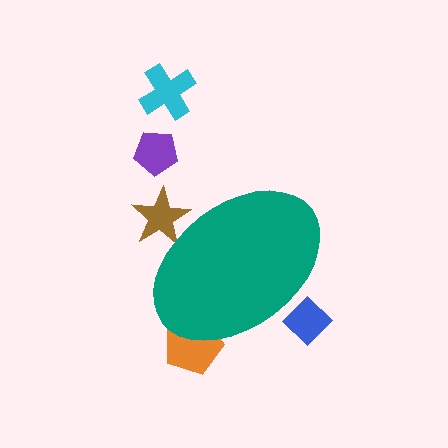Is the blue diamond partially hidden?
Yes, the blue diamond is partially hidden behind the teal ellipse.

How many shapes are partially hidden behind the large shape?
3 shapes are partially hidden.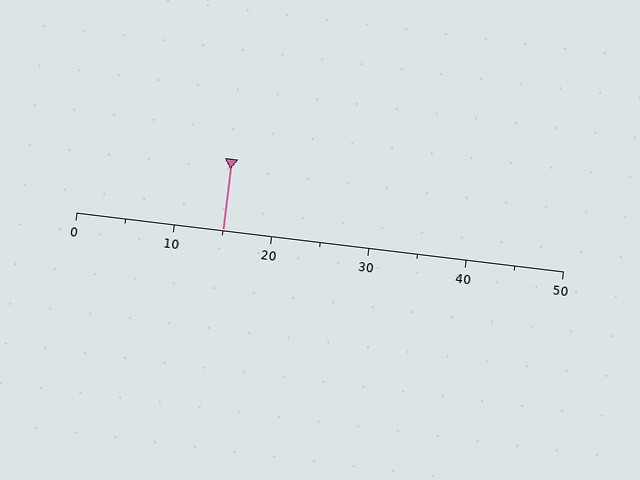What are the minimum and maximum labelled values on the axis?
The axis runs from 0 to 50.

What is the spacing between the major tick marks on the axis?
The major ticks are spaced 10 apart.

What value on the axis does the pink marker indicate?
The marker indicates approximately 15.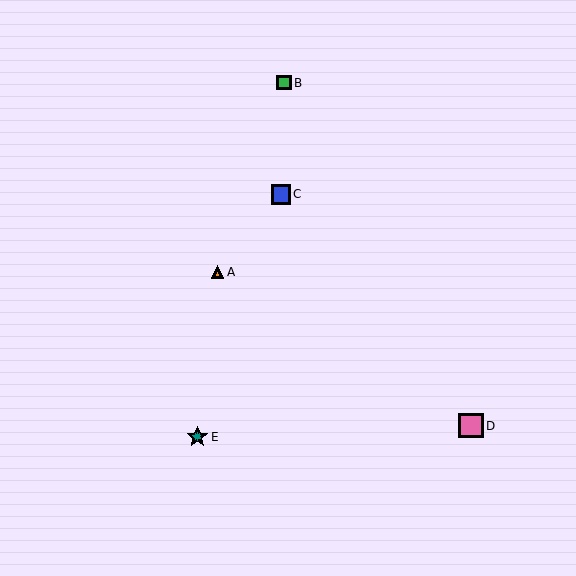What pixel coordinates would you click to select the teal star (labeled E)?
Click at (197, 437) to select the teal star E.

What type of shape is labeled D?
Shape D is a pink square.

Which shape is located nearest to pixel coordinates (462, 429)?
The pink square (labeled D) at (471, 426) is nearest to that location.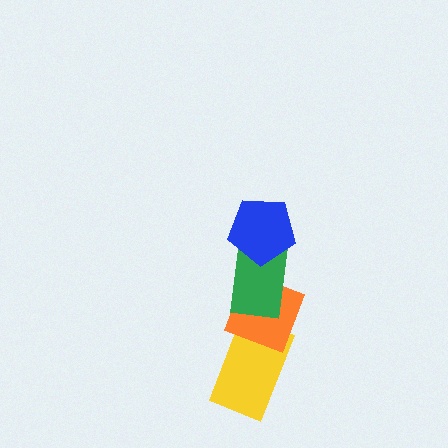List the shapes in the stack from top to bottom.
From top to bottom: the blue pentagon, the green rectangle, the orange diamond, the yellow rectangle.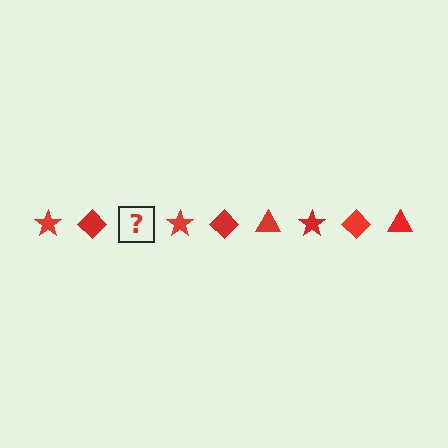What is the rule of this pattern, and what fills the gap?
The rule is that the pattern cycles through star, diamond, triangle shapes in red. The gap should be filled with a red triangle.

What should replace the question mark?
The question mark should be replaced with a red triangle.